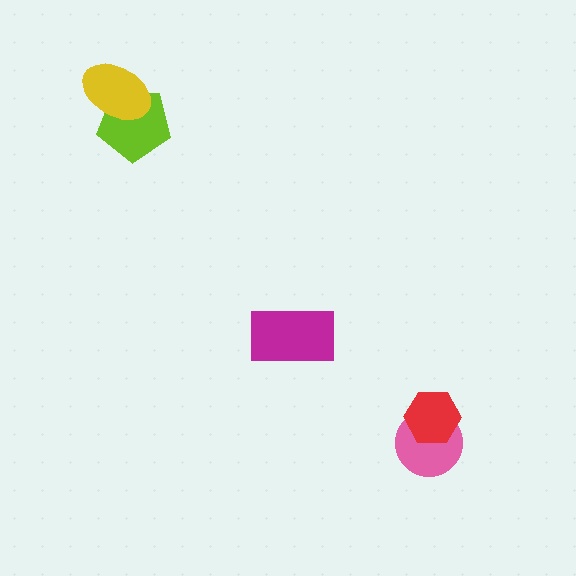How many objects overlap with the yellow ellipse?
1 object overlaps with the yellow ellipse.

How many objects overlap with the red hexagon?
1 object overlaps with the red hexagon.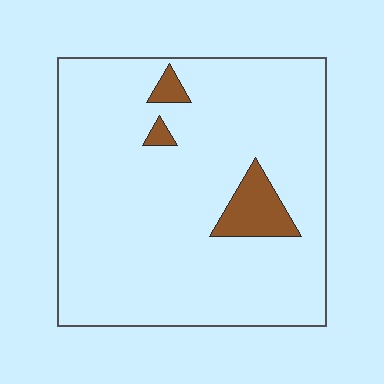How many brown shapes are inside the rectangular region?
3.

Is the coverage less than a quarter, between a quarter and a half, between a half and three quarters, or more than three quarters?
Less than a quarter.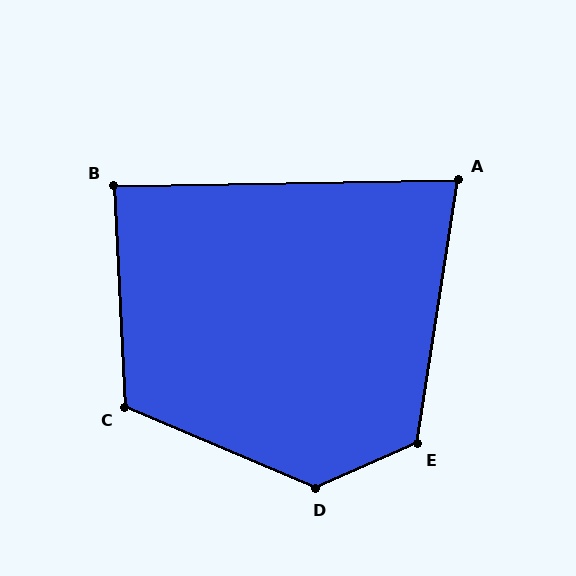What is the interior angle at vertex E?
Approximately 123 degrees (obtuse).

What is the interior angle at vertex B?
Approximately 88 degrees (approximately right).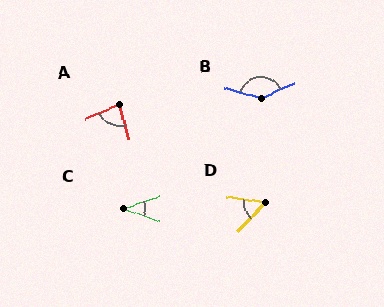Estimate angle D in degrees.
Approximately 55 degrees.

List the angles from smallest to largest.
C (40°), D (55°), A (83°), B (138°).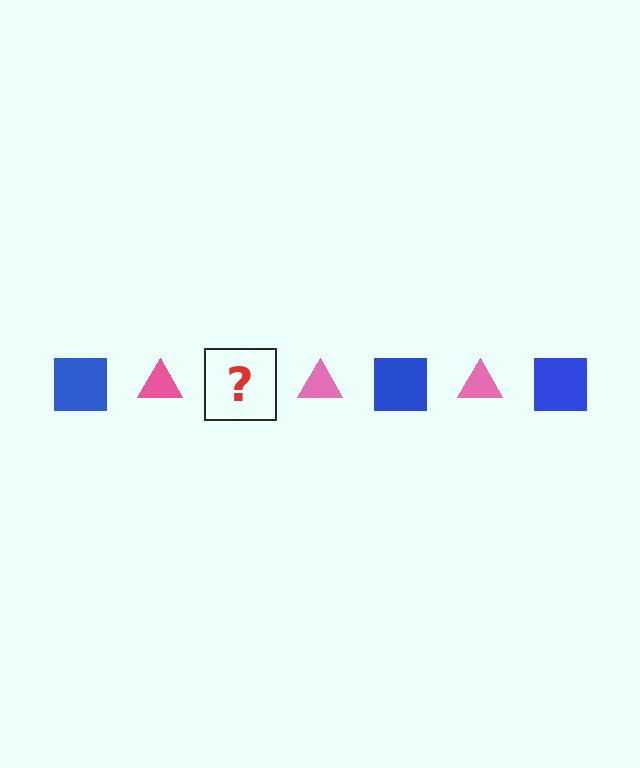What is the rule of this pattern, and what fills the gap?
The rule is that the pattern alternates between blue square and pink triangle. The gap should be filled with a blue square.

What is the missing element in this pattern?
The missing element is a blue square.